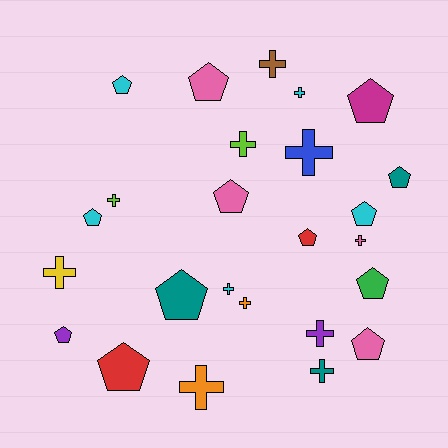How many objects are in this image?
There are 25 objects.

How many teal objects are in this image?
There are 3 teal objects.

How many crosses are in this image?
There are 12 crosses.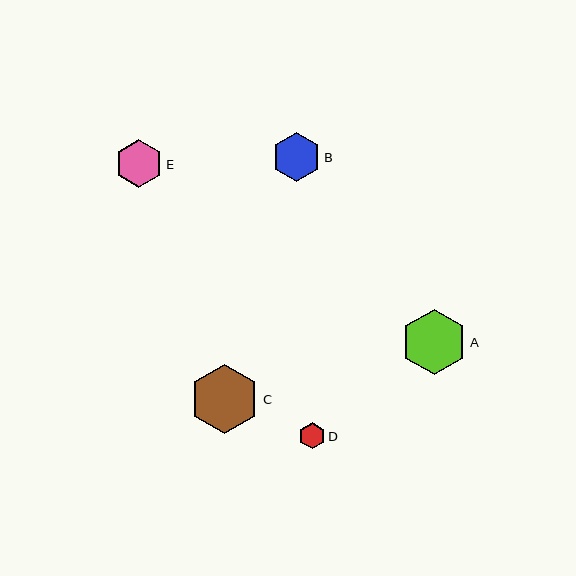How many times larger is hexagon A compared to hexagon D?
Hexagon A is approximately 2.5 times the size of hexagon D.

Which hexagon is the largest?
Hexagon C is the largest with a size of approximately 69 pixels.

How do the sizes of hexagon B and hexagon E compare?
Hexagon B and hexagon E are approximately the same size.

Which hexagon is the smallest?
Hexagon D is the smallest with a size of approximately 26 pixels.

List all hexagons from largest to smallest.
From largest to smallest: C, A, B, E, D.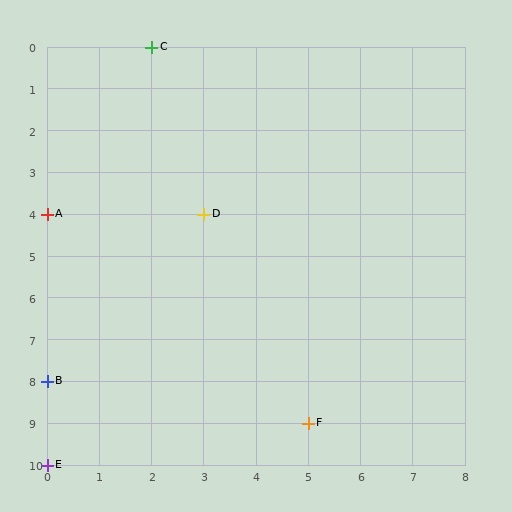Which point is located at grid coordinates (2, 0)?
Point C is at (2, 0).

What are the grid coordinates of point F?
Point F is at grid coordinates (5, 9).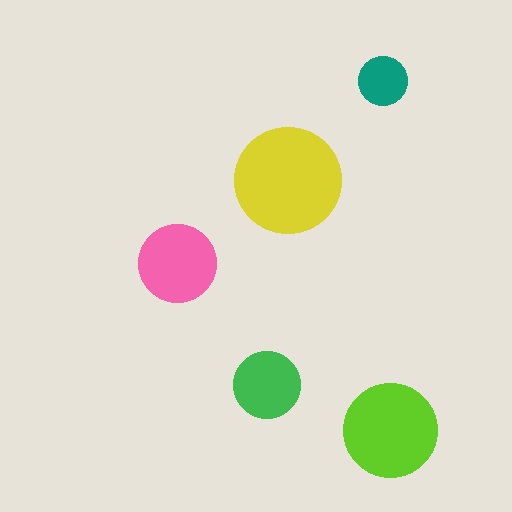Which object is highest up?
The teal circle is topmost.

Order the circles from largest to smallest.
the yellow one, the lime one, the pink one, the green one, the teal one.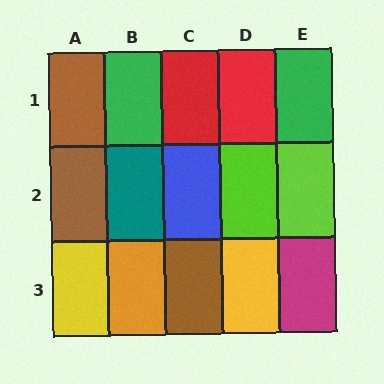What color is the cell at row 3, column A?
Yellow.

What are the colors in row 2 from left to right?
Brown, teal, blue, lime, lime.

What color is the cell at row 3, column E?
Magenta.